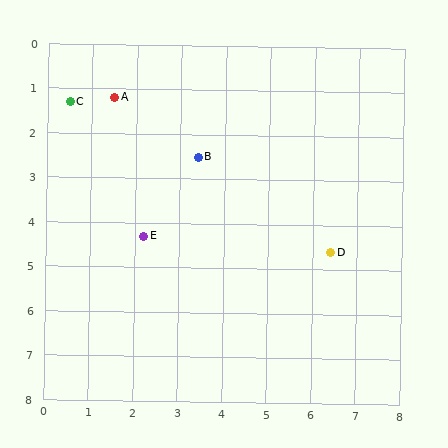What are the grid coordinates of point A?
Point A is at approximately (1.5, 1.2).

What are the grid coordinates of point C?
Point C is at approximately (0.5, 1.3).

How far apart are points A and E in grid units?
Points A and E are about 3.2 grid units apart.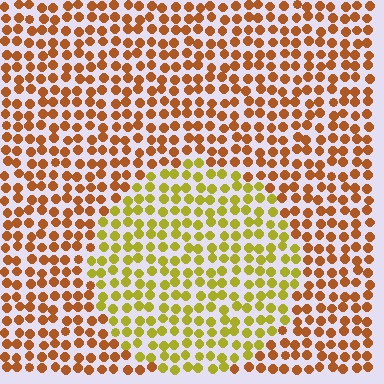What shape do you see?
I see a circle.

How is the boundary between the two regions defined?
The boundary is defined purely by a slight shift in hue (about 41 degrees). Spacing, size, and orientation are identical on both sides.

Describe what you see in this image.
The image is filled with small brown elements in a uniform arrangement. A circle-shaped region is visible where the elements are tinted to a slightly different hue, forming a subtle color boundary.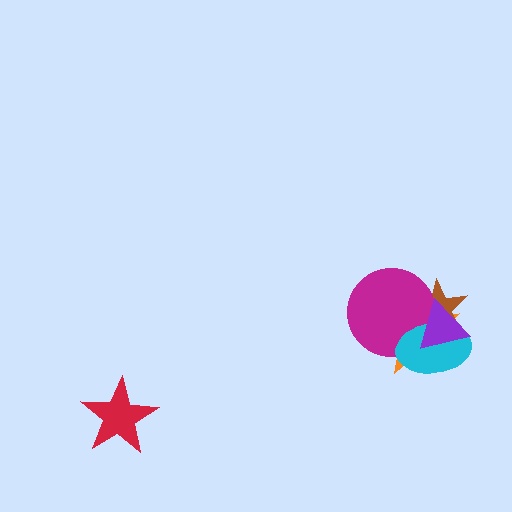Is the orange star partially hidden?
Yes, it is partially covered by another shape.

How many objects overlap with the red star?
0 objects overlap with the red star.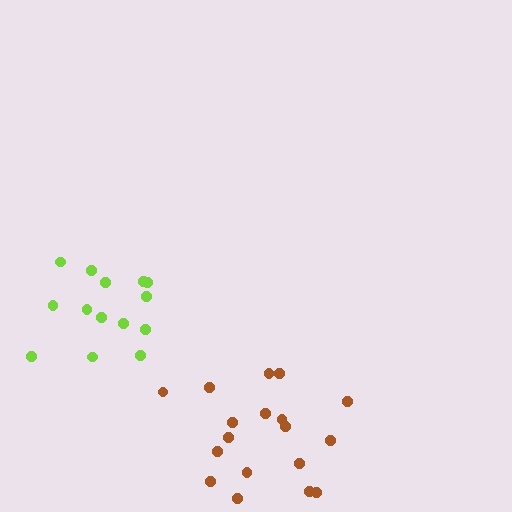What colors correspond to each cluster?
The clusters are colored: lime, brown.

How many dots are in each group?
Group 1: 14 dots, Group 2: 18 dots (32 total).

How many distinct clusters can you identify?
There are 2 distinct clusters.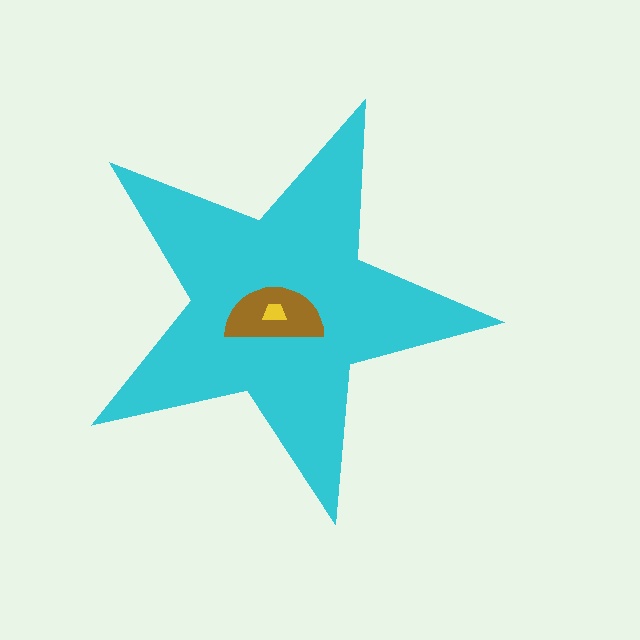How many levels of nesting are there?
3.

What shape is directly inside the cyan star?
The brown semicircle.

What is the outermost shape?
The cyan star.